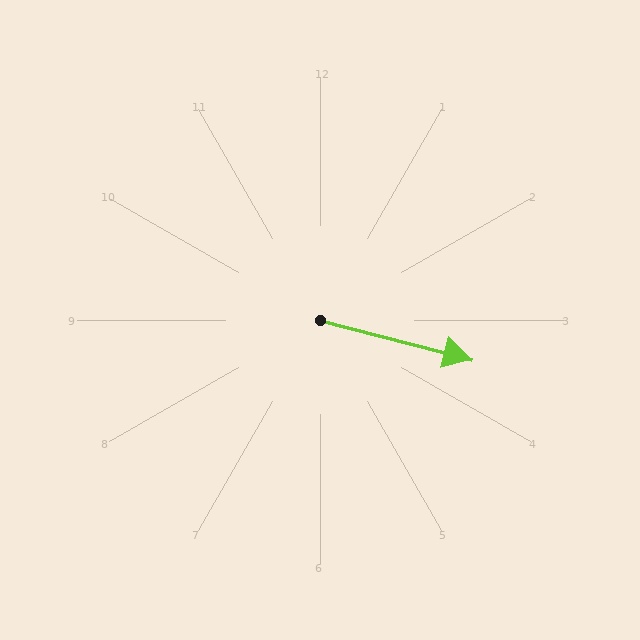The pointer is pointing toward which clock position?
Roughly 3 o'clock.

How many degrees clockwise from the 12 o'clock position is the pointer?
Approximately 104 degrees.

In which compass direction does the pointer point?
East.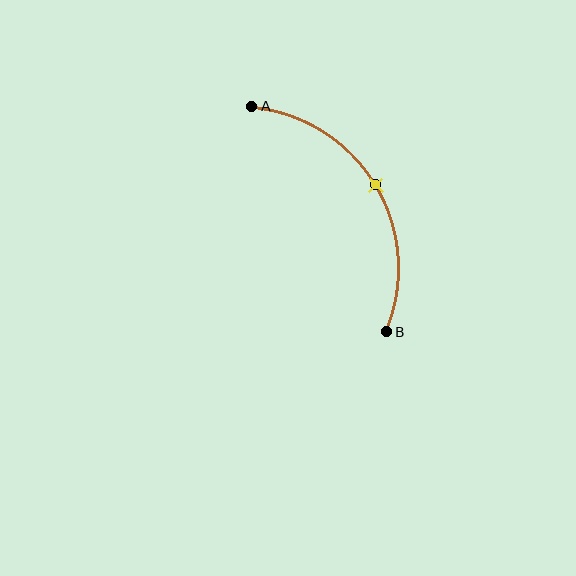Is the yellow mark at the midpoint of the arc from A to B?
Yes. The yellow mark lies on the arc at equal arc-length from both A and B — it is the arc midpoint.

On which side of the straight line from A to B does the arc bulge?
The arc bulges to the right of the straight line connecting A and B.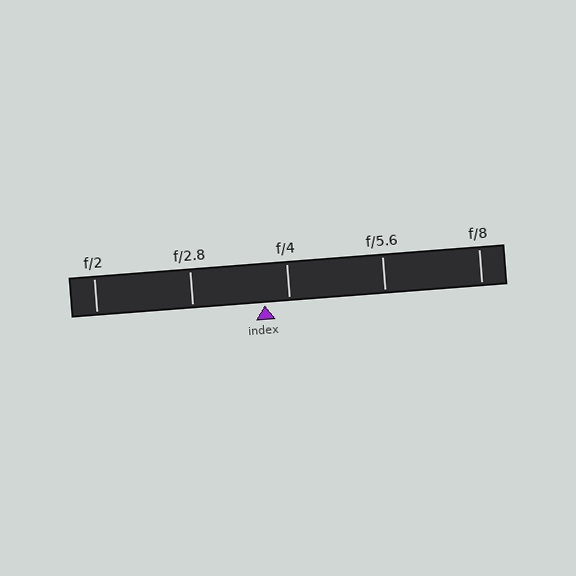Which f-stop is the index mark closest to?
The index mark is closest to f/4.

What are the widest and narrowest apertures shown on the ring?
The widest aperture shown is f/2 and the narrowest is f/8.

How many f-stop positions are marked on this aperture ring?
There are 5 f-stop positions marked.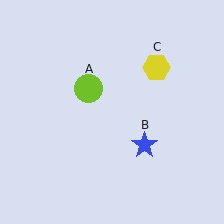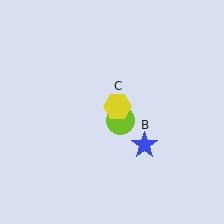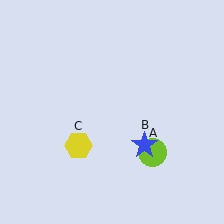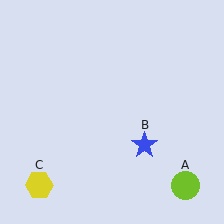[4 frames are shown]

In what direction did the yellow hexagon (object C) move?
The yellow hexagon (object C) moved down and to the left.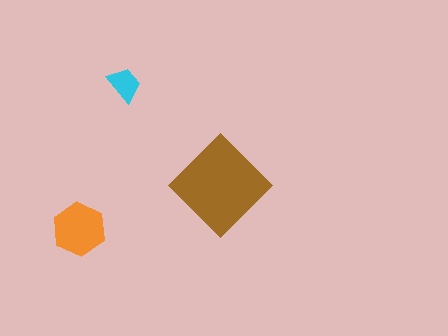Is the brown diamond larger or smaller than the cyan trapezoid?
Larger.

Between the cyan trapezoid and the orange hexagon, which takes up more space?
The orange hexagon.